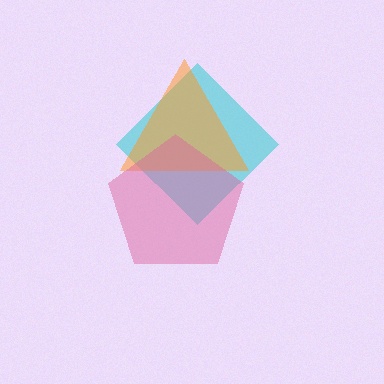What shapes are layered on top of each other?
The layered shapes are: a cyan diamond, an orange triangle, a pink pentagon.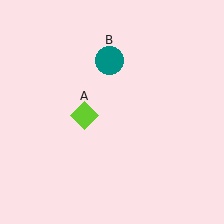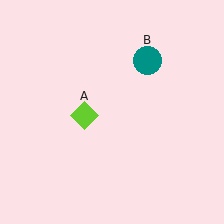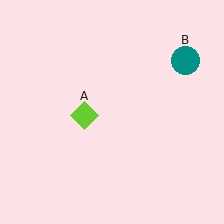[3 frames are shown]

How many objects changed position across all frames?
1 object changed position: teal circle (object B).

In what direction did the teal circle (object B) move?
The teal circle (object B) moved right.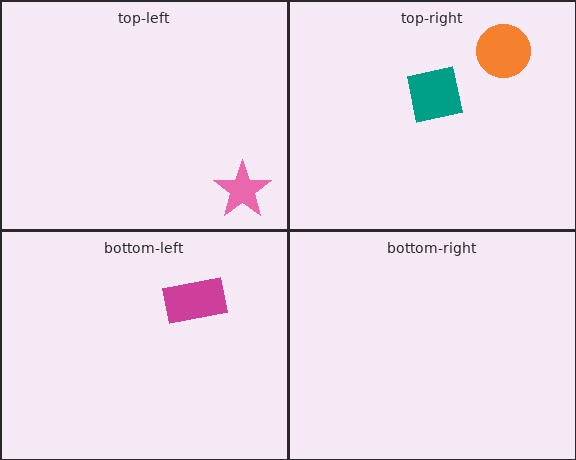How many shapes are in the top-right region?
2.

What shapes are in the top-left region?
The pink star.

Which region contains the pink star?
The top-left region.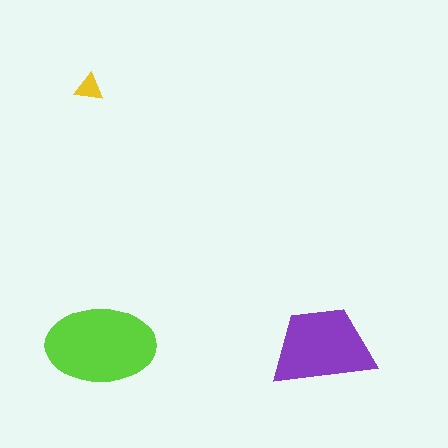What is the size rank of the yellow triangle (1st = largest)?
3rd.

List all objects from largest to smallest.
The lime ellipse, the purple trapezoid, the yellow triangle.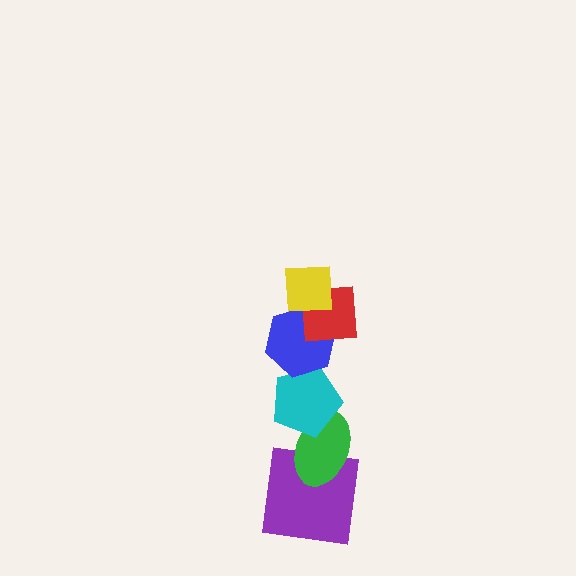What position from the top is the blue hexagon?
The blue hexagon is 3rd from the top.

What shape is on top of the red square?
The yellow square is on top of the red square.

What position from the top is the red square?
The red square is 2nd from the top.